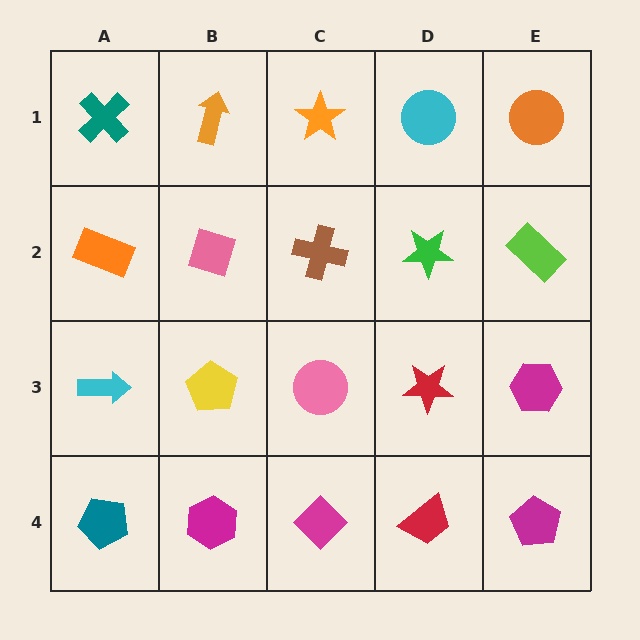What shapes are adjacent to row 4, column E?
A magenta hexagon (row 3, column E), a red trapezoid (row 4, column D).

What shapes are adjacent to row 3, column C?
A brown cross (row 2, column C), a magenta diamond (row 4, column C), a yellow pentagon (row 3, column B), a red star (row 3, column D).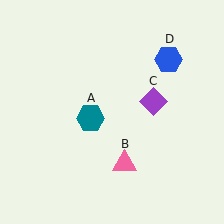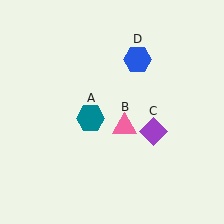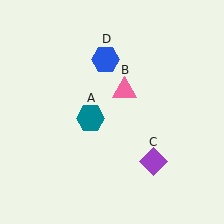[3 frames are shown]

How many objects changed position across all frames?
3 objects changed position: pink triangle (object B), purple diamond (object C), blue hexagon (object D).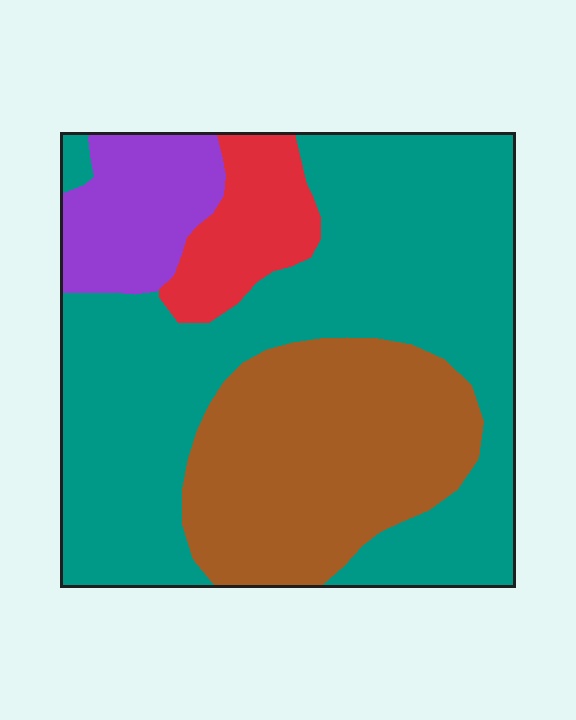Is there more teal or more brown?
Teal.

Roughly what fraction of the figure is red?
Red covers around 10% of the figure.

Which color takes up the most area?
Teal, at roughly 55%.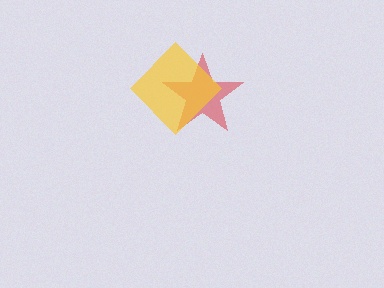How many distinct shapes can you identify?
There are 2 distinct shapes: a red star, a yellow diamond.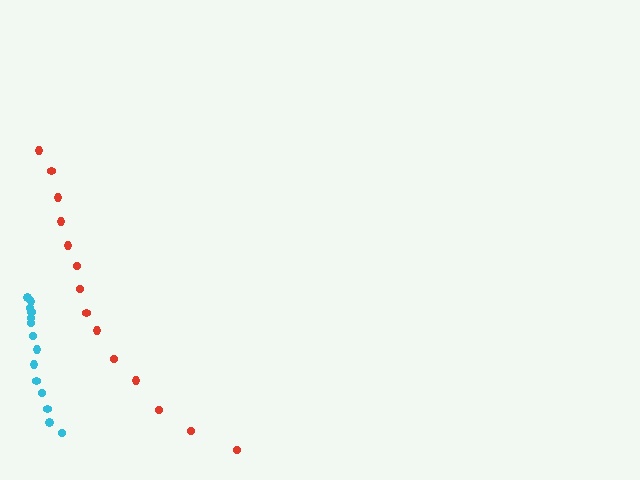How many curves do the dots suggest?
There are 2 distinct paths.